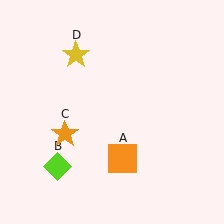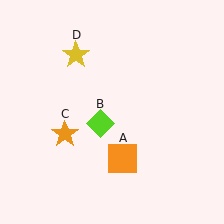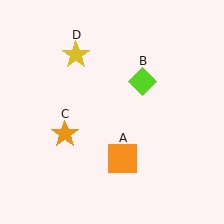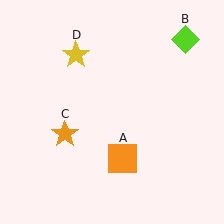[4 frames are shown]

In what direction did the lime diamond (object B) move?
The lime diamond (object B) moved up and to the right.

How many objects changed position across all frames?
1 object changed position: lime diamond (object B).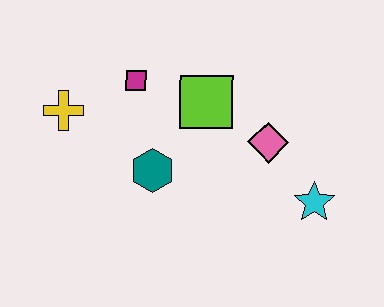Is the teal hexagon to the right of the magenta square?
Yes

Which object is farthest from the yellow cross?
The cyan star is farthest from the yellow cross.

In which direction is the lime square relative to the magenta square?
The lime square is to the right of the magenta square.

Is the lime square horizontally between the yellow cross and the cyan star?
Yes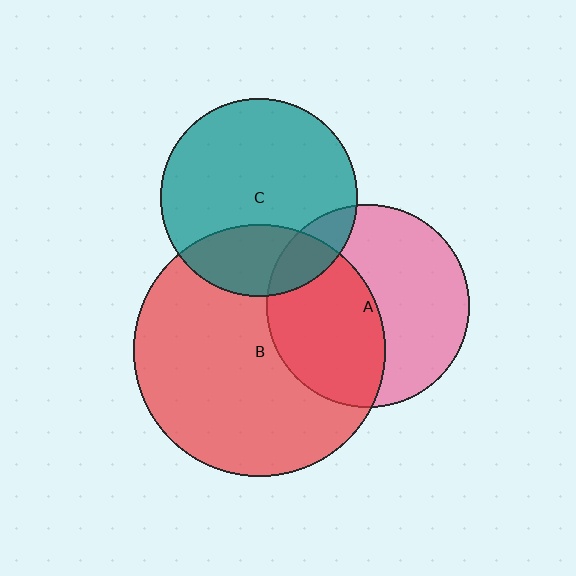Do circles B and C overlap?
Yes.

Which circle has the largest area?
Circle B (red).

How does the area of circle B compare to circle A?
Approximately 1.5 times.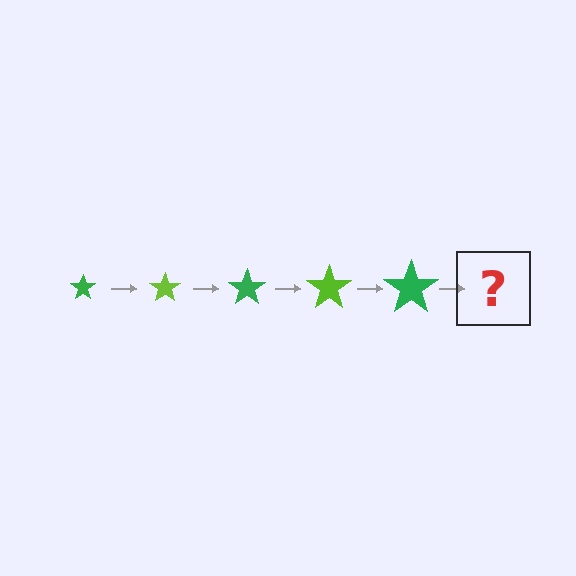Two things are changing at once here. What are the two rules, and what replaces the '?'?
The two rules are that the star grows larger each step and the color cycles through green and lime. The '?' should be a lime star, larger than the previous one.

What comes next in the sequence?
The next element should be a lime star, larger than the previous one.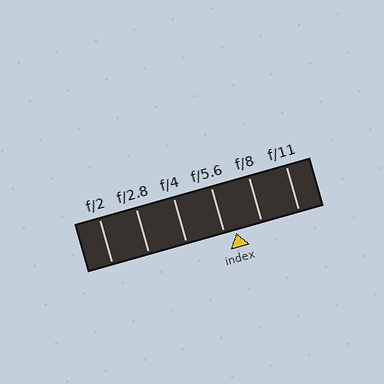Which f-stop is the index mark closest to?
The index mark is closest to f/5.6.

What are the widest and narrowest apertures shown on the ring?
The widest aperture shown is f/2 and the narrowest is f/11.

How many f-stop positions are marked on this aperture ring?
There are 6 f-stop positions marked.